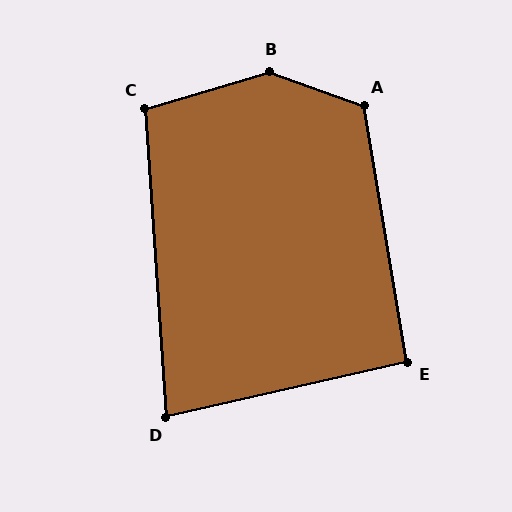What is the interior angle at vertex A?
Approximately 119 degrees (obtuse).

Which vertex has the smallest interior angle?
D, at approximately 81 degrees.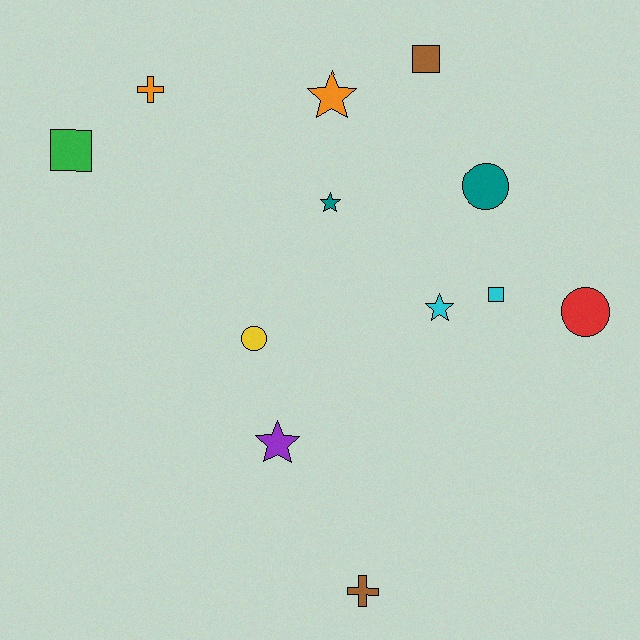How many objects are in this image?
There are 12 objects.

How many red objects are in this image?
There is 1 red object.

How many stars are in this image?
There are 4 stars.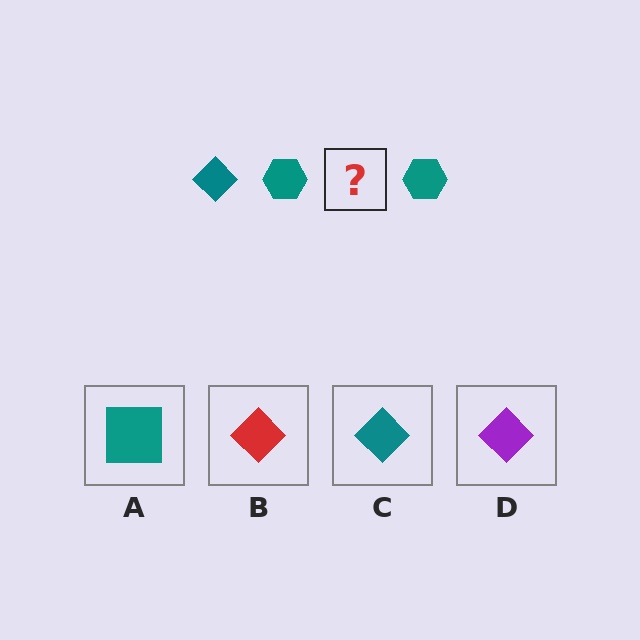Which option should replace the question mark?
Option C.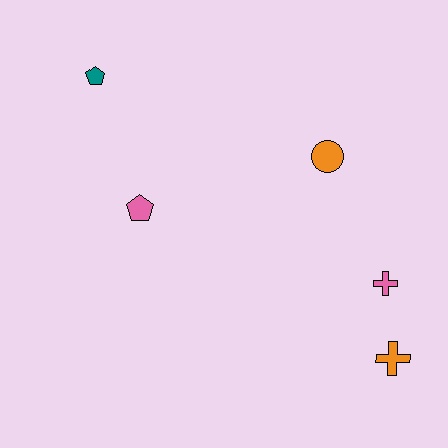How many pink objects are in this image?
There are 2 pink objects.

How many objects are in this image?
There are 5 objects.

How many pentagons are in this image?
There are 2 pentagons.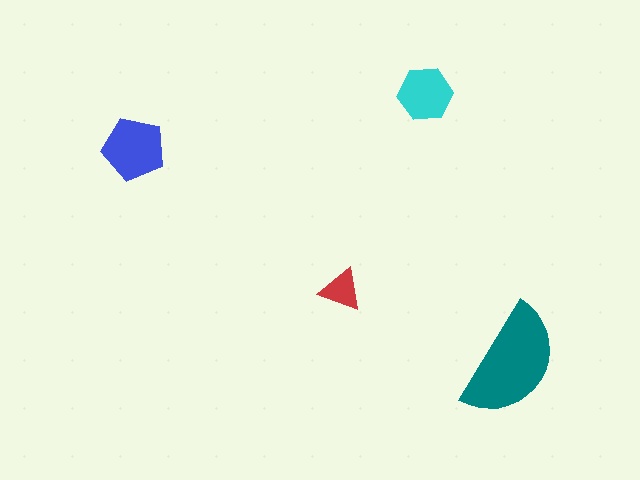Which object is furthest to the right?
The teal semicircle is rightmost.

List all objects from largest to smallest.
The teal semicircle, the blue pentagon, the cyan hexagon, the red triangle.